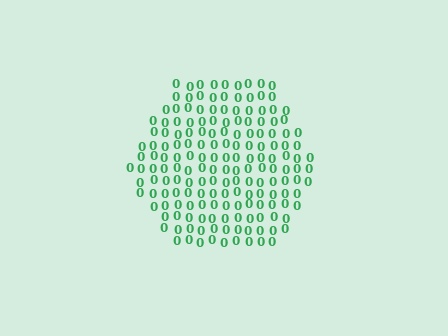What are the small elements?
The small elements are digit 0's.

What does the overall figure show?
The overall figure shows a hexagon.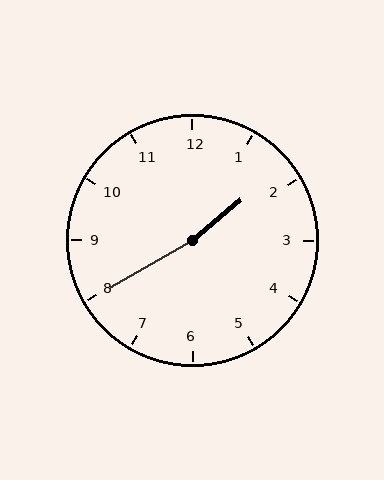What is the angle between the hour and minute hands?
Approximately 170 degrees.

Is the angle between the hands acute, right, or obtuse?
It is obtuse.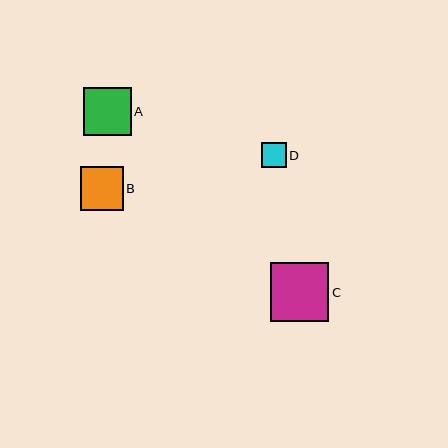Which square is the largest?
Square C is the largest with a size of approximately 59 pixels.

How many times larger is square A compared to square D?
Square A is approximately 2.0 times the size of square D.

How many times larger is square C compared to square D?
Square C is approximately 2.4 times the size of square D.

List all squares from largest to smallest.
From largest to smallest: C, A, B, D.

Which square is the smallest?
Square D is the smallest with a size of approximately 25 pixels.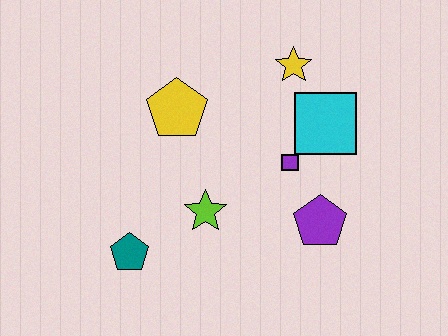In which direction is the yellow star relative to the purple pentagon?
The yellow star is above the purple pentagon.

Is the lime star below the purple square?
Yes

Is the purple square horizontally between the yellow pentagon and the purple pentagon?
Yes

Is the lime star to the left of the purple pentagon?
Yes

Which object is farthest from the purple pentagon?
The teal pentagon is farthest from the purple pentagon.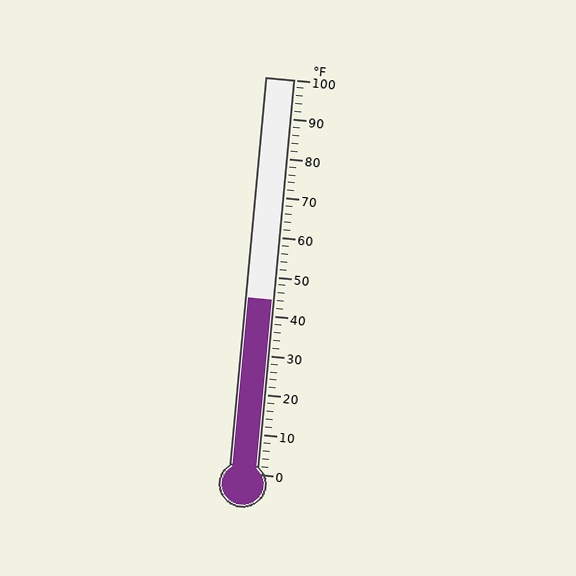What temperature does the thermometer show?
The thermometer shows approximately 44°F.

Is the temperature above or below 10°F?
The temperature is above 10°F.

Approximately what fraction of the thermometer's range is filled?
The thermometer is filled to approximately 45% of its range.